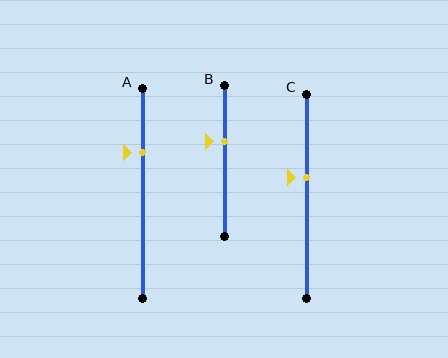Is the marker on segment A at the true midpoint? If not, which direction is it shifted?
No, the marker on segment A is shifted upward by about 20% of the segment length.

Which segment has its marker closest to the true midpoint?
Segment C has its marker closest to the true midpoint.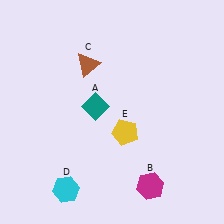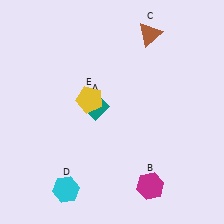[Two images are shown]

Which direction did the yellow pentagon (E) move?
The yellow pentagon (E) moved left.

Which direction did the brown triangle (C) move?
The brown triangle (C) moved right.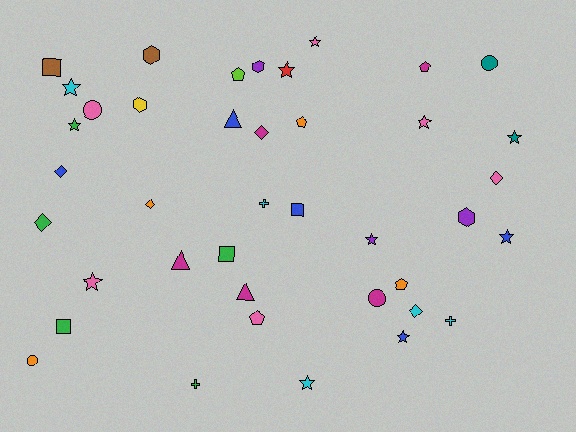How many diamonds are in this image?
There are 6 diamonds.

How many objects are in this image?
There are 40 objects.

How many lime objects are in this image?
There is 1 lime object.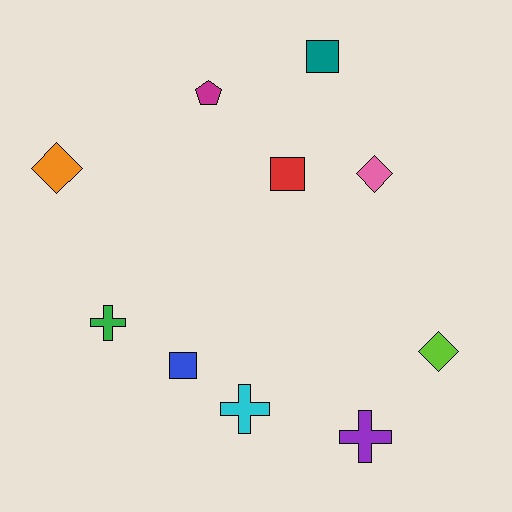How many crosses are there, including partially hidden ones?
There are 3 crosses.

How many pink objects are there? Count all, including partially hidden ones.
There is 1 pink object.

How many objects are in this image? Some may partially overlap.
There are 10 objects.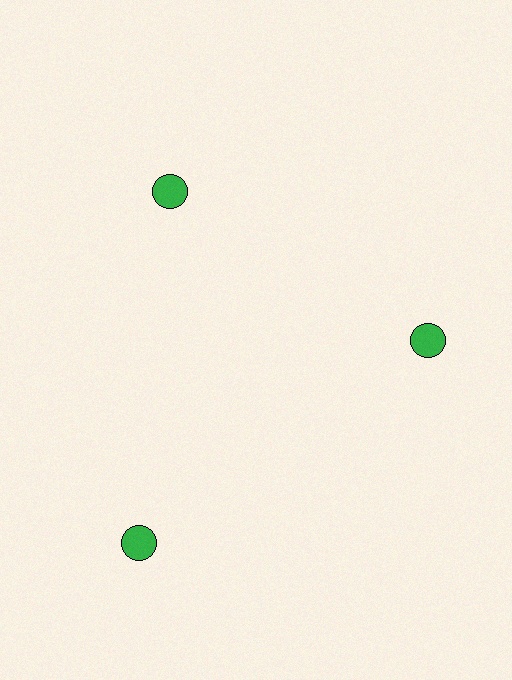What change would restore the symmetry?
The symmetry would be restored by moving it inward, back onto the ring so that all 3 circles sit at equal angles and equal distance from the center.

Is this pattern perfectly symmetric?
No. The 3 green circles are arranged in a ring, but one element near the 7 o'clock position is pushed outward from the center, breaking the 3-fold rotational symmetry.